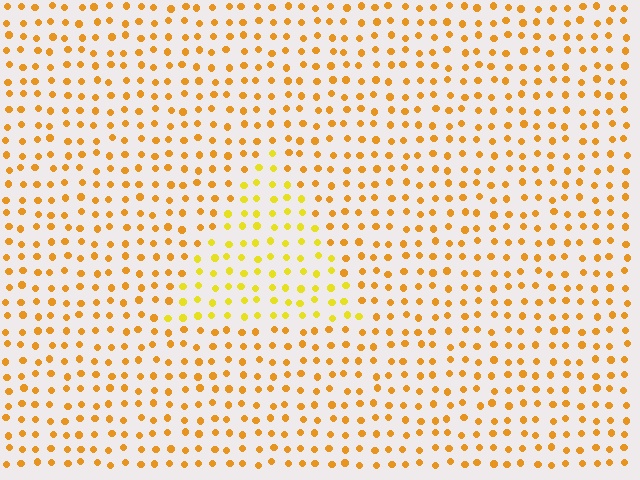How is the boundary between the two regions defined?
The boundary is defined purely by a slight shift in hue (about 23 degrees). Spacing, size, and orientation are identical on both sides.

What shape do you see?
I see a triangle.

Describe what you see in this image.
The image is filled with small orange elements in a uniform arrangement. A triangle-shaped region is visible where the elements are tinted to a slightly different hue, forming a subtle color boundary.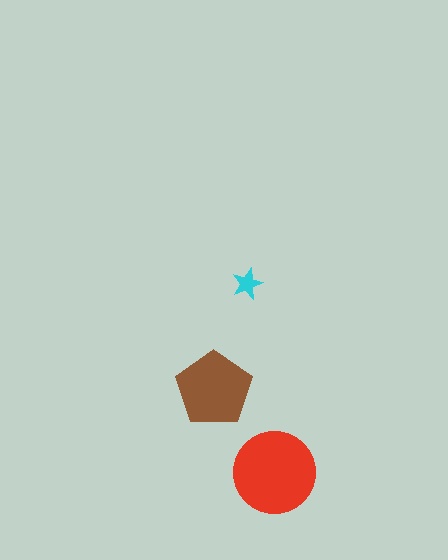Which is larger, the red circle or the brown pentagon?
The red circle.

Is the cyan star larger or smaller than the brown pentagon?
Smaller.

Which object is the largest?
The red circle.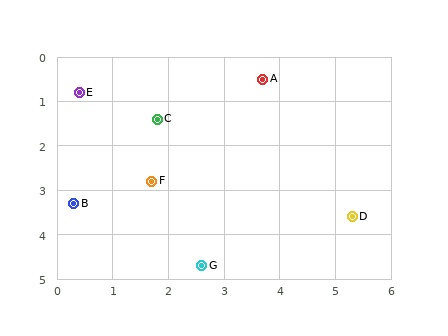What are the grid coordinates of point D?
Point D is at approximately (5.3, 3.6).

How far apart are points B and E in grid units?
Points B and E are about 2.5 grid units apart.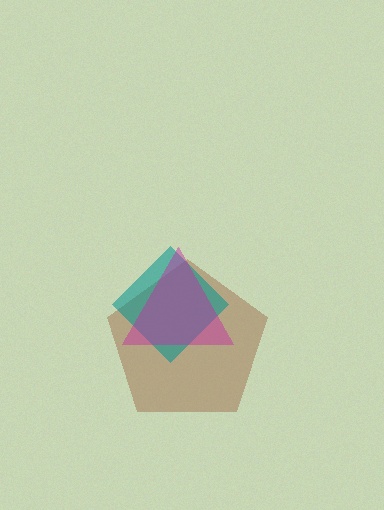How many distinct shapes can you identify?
There are 3 distinct shapes: a brown pentagon, a teal diamond, a magenta triangle.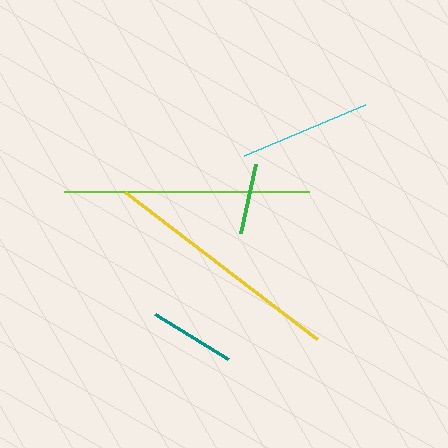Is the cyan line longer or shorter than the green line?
The cyan line is longer than the green line.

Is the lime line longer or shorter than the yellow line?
The lime line is longer than the yellow line.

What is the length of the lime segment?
The lime segment is approximately 246 pixels long.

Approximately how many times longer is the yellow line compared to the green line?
The yellow line is approximately 3.5 times the length of the green line.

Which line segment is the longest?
The lime line is the longest at approximately 246 pixels.